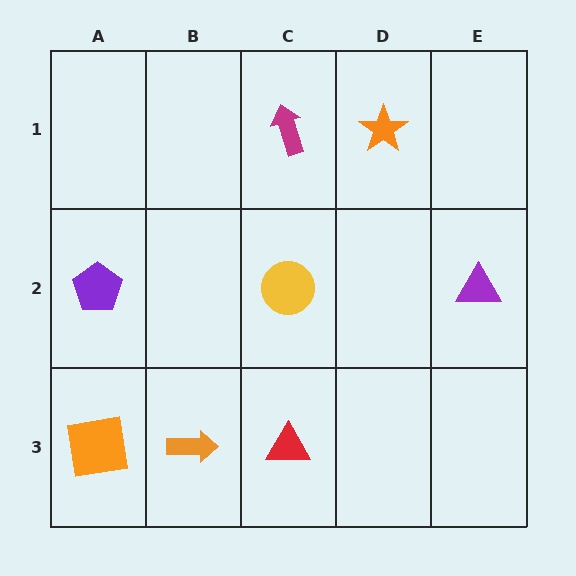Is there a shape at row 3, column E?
No, that cell is empty.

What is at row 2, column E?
A purple triangle.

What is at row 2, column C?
A yellow circle.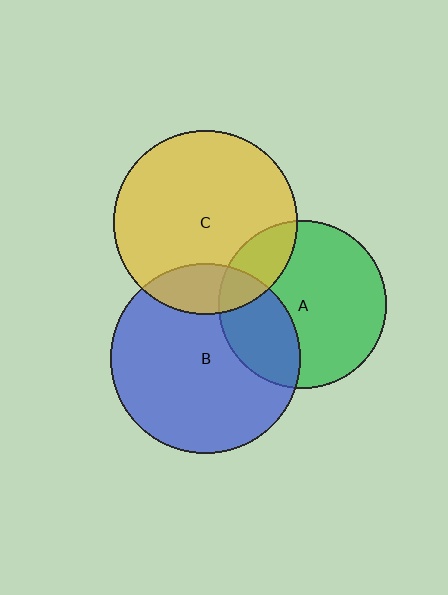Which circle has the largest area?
Circle B (blue).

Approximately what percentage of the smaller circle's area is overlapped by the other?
Approximately 15%.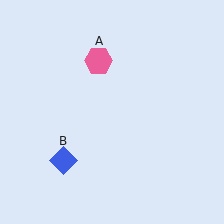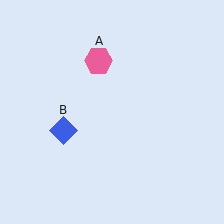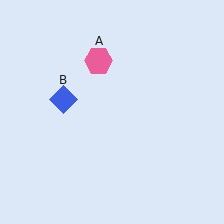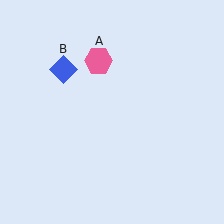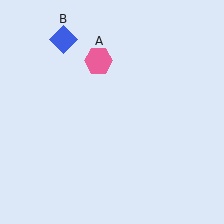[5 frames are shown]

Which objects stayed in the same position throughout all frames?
Pink hexagon (object A) remained stationary.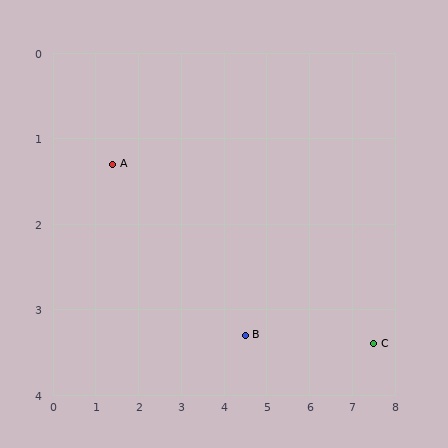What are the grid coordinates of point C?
Point C is at approximately (7.5, 3.4).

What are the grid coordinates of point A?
Point A is at approximately (1.4, 1.3).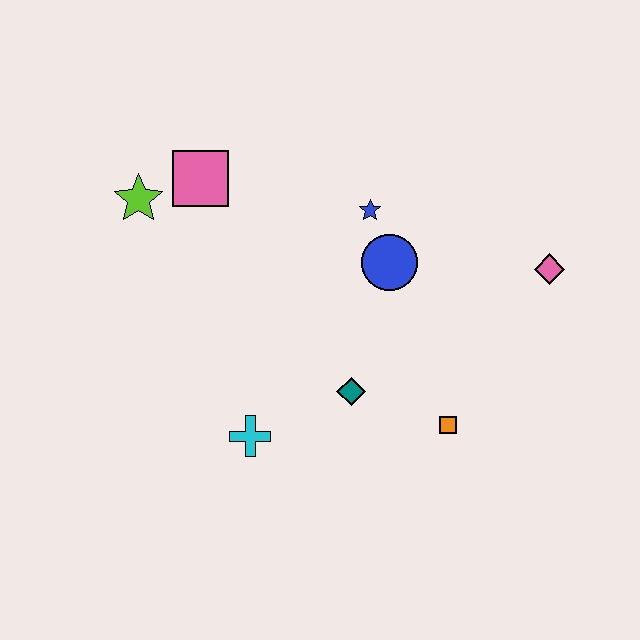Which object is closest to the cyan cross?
The teal diamond is closest to the cyan cross.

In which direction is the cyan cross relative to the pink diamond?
The cyan cross is to the left of the pink diamond.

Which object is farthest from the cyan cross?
The pink diamond is farthest from the cyan cross.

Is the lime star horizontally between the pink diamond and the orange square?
No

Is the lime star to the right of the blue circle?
No